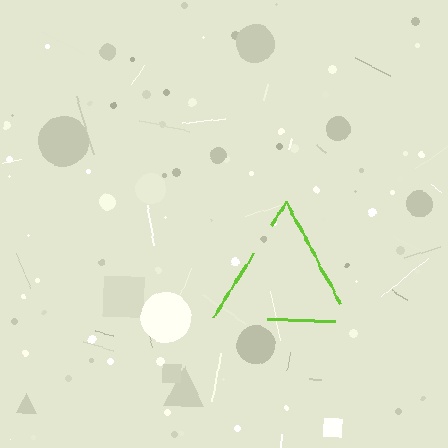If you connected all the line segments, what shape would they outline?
They would outline a triangle.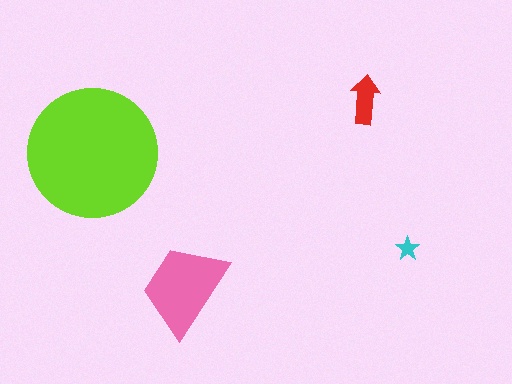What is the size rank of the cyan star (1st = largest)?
4th.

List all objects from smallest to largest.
The cyan star, the red arrow, the pink trapezoid, the lime circle.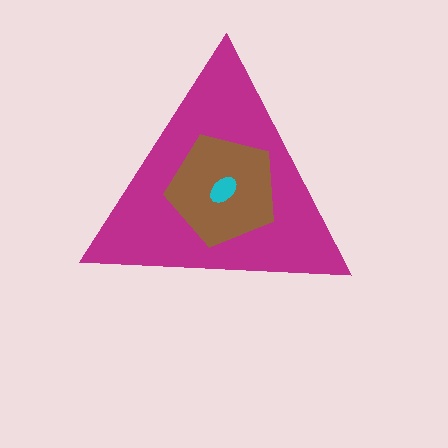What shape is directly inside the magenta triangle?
The brown pentagon.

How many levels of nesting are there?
3.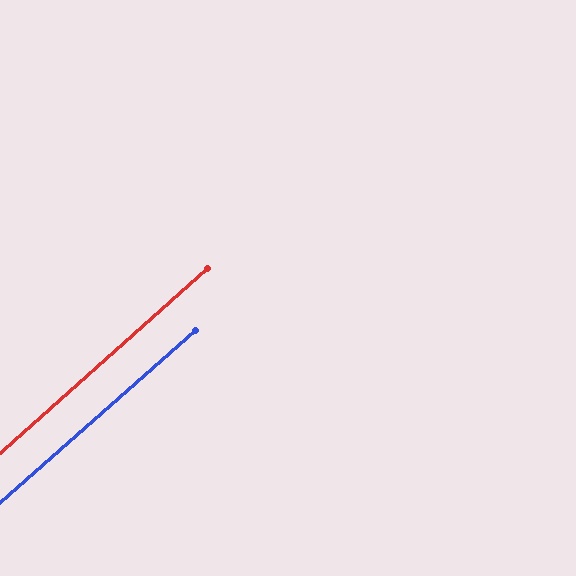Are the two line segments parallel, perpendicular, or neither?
Parallel — their directions differ by only 0.5°.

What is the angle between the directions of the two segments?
Approximately 0 degrees.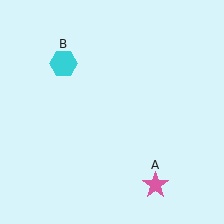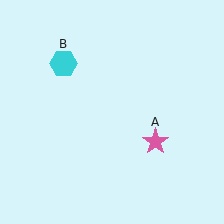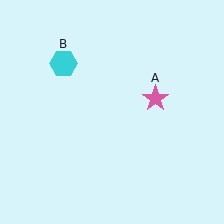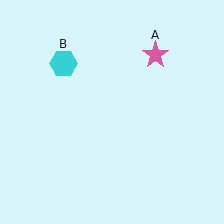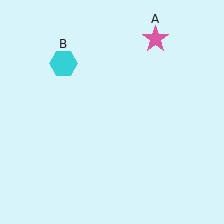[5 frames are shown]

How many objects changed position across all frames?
1 object changed position: pink star (object A).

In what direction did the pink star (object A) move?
The pink star (object A) moved up.